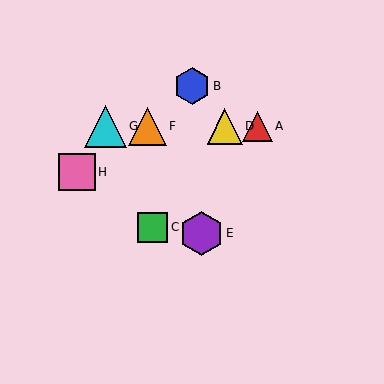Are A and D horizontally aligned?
Yes, both are at y≈126.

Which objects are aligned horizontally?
Objects A, D, F, G are aligned horizontally.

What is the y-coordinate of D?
Object D is at y≈126.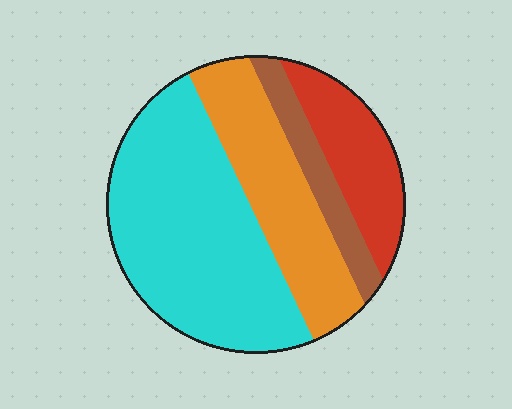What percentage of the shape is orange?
Orange covers 26% of the shape.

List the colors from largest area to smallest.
From largest to smallest: cyan, orange, red, brown.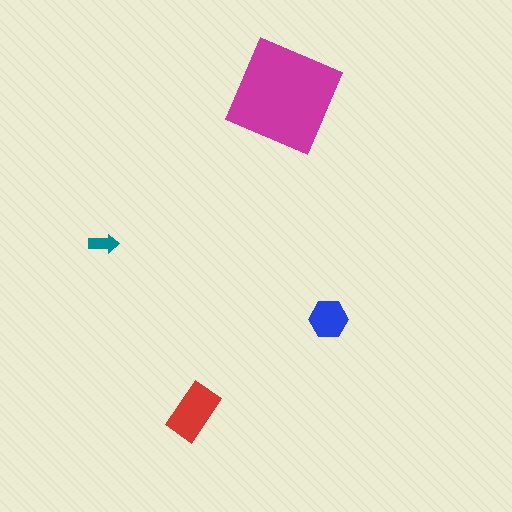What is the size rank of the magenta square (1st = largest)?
1st.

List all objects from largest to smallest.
The magenta square, the red rectangle, the blue hexagon, the teal arrow.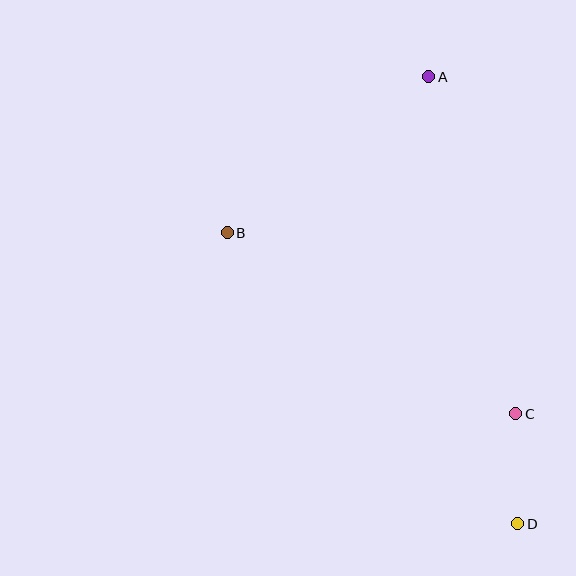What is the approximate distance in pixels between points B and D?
The distance between B and D is approximately 411 pixels.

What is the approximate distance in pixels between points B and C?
The distance between B and C is approximately 341 pixels.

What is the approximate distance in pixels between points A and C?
The distance between A and C is approximately 348 pixels.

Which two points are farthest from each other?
Points A and D are farthest from each other.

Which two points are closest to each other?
Points C and D are closest to each other.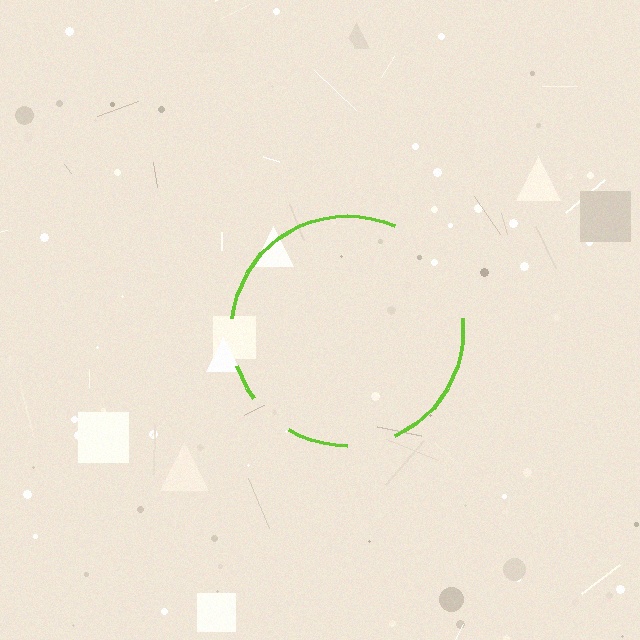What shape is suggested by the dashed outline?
The dashed outline suggests a circle.